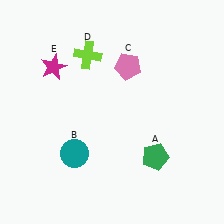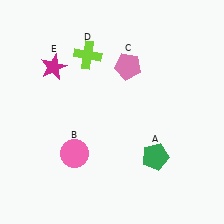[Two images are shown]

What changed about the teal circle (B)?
In Image 1, B is teal. In Image 2, it changed to pink.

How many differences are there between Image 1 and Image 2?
There is 1 difference between the two images.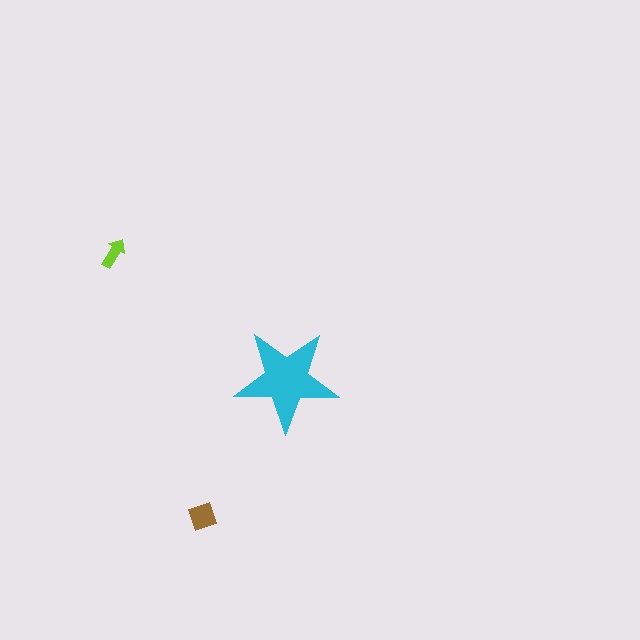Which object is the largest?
The cyan star.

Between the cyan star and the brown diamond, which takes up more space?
The cyan star.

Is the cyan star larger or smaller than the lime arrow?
Larger.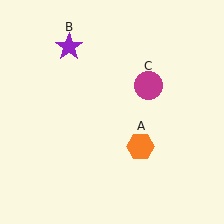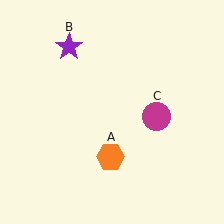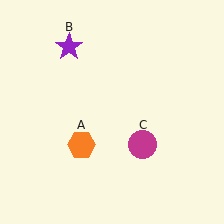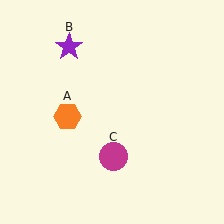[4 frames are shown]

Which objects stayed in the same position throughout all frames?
Purple star (object B) remained stationary.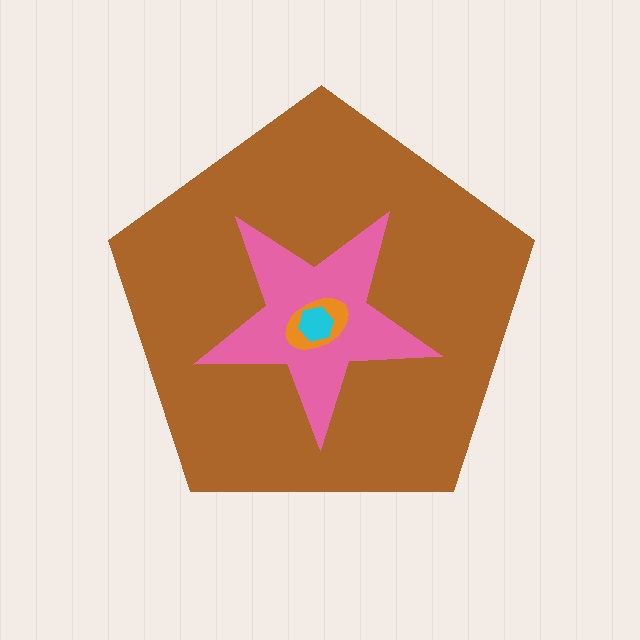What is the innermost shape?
The cyan hexagon.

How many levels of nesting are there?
4.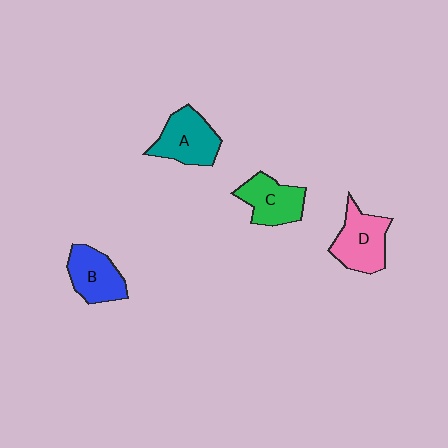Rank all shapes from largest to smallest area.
From largest to smallest: D (pink), A (teal), C (green), B (blue).